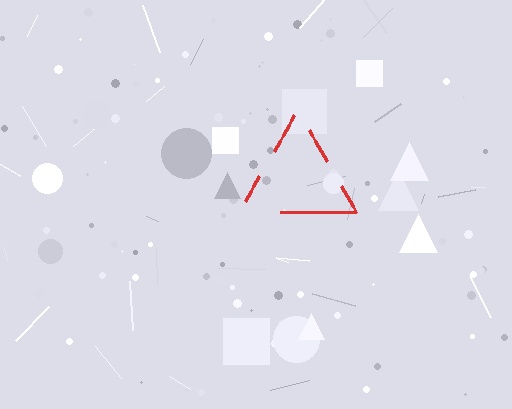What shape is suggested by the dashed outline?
The dashed outline suggests a triangle.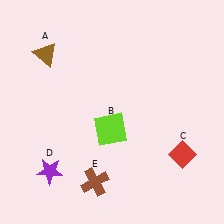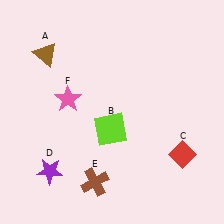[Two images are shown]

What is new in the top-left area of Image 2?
A pink star (F) was added in the top-left area of Image 2.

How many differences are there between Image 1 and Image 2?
There is 1 difference between the two images.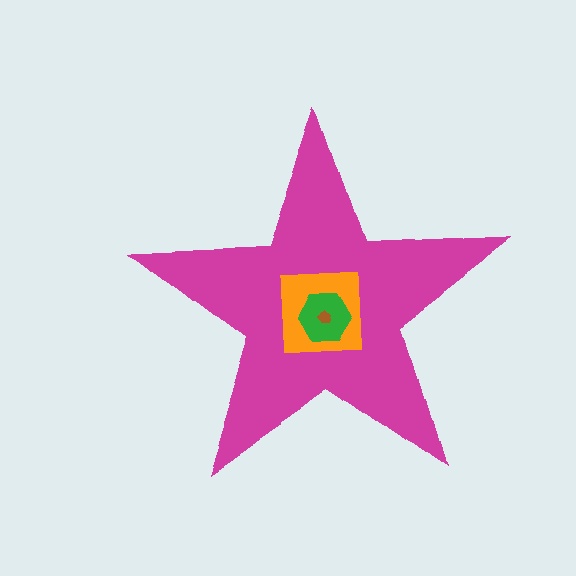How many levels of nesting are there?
4.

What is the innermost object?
The brown pentagon.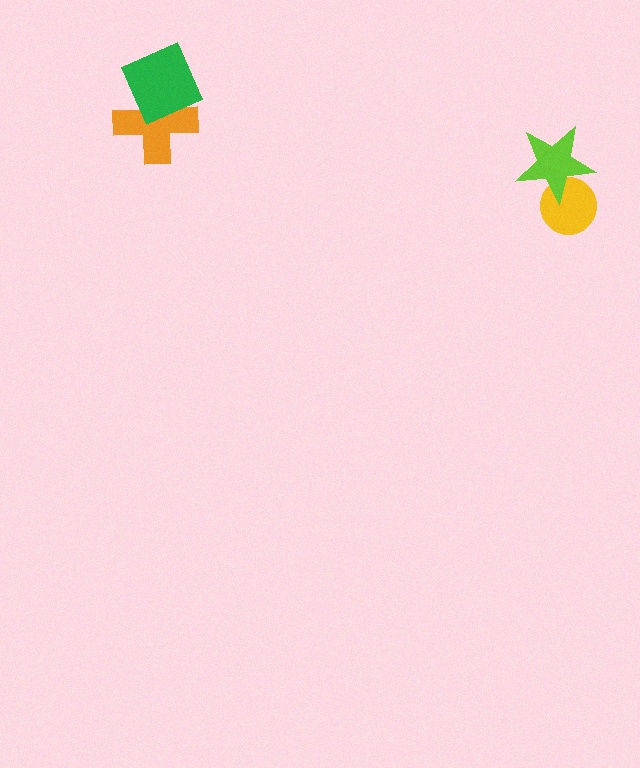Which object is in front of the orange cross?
The green diamond is in front of the orange cross.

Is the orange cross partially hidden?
Yes, it is partially covered by another shape.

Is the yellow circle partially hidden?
Yes, it is partially covered by another shape.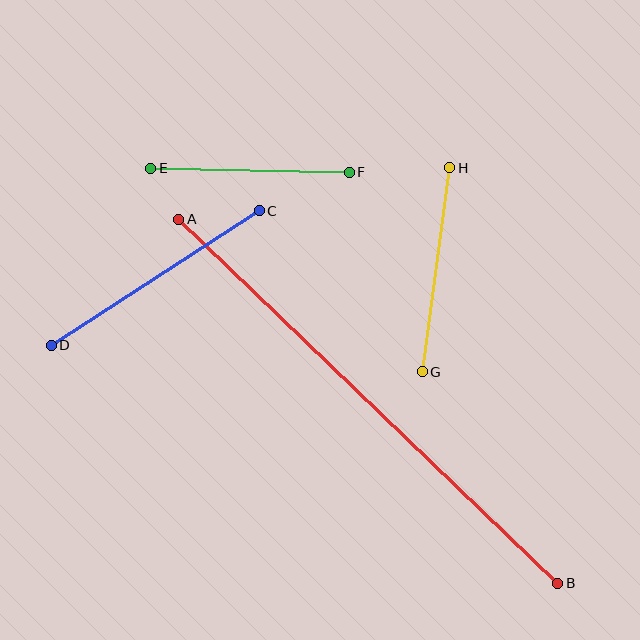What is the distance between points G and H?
The distance is approximately 206 pixels.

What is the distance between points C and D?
The distance is approximately 248 pixels.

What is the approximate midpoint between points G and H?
The midpoint is at approximately (436, 270) pixels.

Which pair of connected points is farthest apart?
Points A and B are farthest apart.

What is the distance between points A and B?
The distance is approximately 526 pixels.